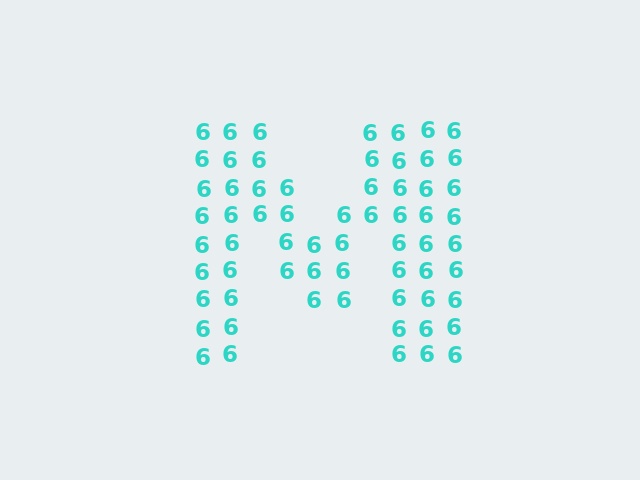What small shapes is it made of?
It is made of small digit 6's.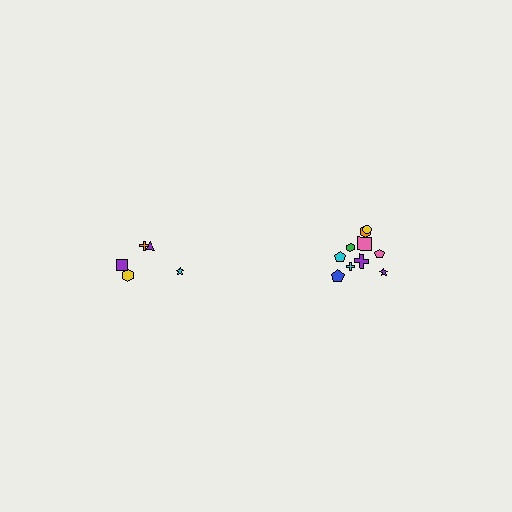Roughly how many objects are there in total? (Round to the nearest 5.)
Roughly 15 objects in total.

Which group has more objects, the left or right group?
The right group.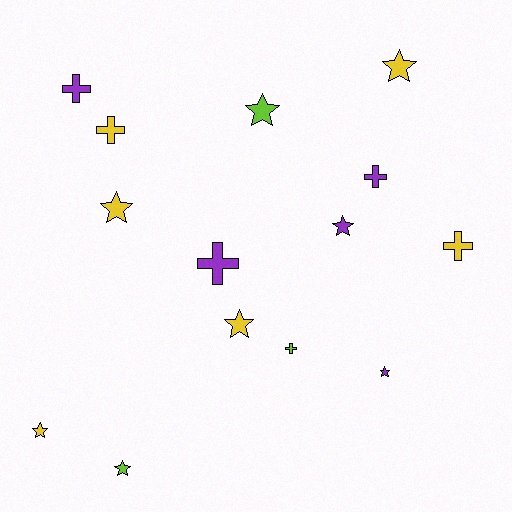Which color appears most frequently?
Yellow, with 6 objects.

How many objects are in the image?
There are 14 objects.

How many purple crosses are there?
There are 3 purple crosses.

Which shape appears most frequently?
Star, with 8 objects.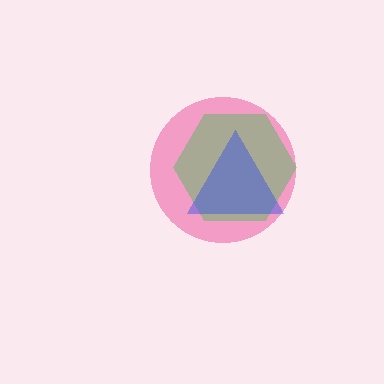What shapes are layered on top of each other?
The layered shapes are: a pink circle, a green hexagon, a blue triangle.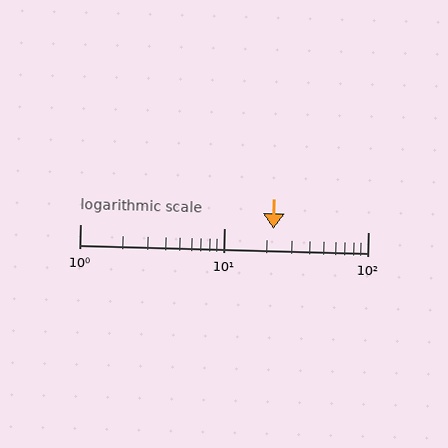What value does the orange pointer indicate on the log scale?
The pointer indicates approximately 22.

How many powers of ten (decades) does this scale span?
The scale spans 2 decades, from 1 to 100.